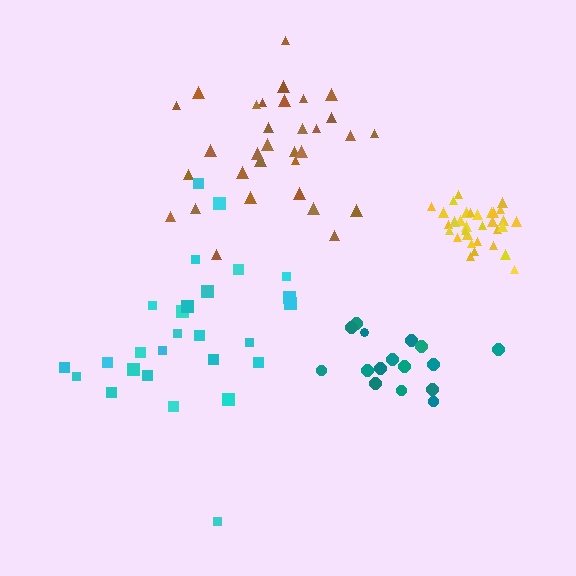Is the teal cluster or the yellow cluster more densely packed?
Yellow.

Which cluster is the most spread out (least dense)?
Teal.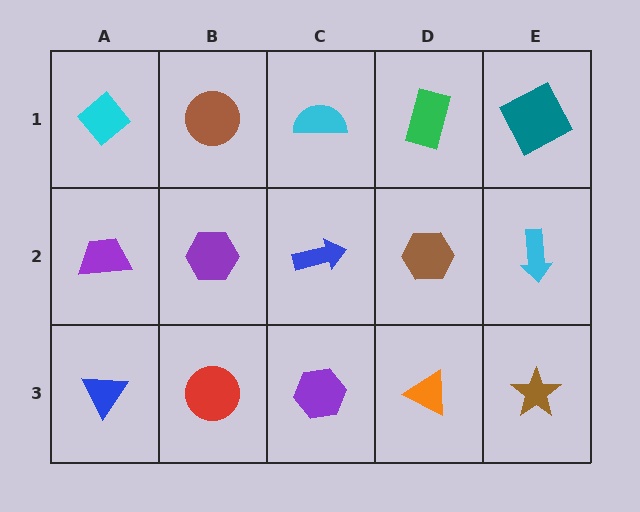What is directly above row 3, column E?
A cyan arrow.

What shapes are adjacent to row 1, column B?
A purple hexagon (row 2, column B), a cyan diamond (row 1, column A), a cyan semicircle (row 1, column C).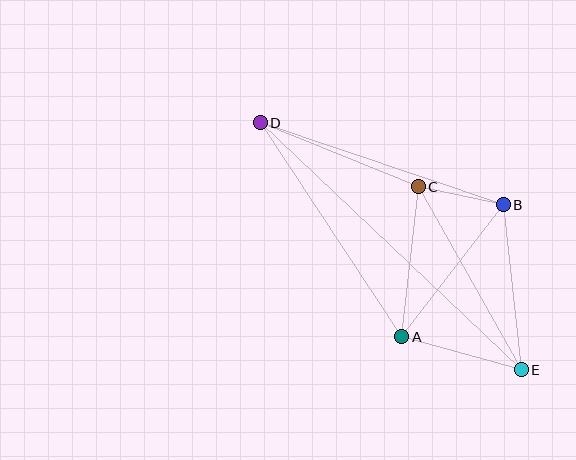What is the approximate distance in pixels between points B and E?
The distance between B and E is approximately 166 pixels.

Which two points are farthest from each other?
Points D and E are farthest from each other.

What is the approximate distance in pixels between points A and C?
The distance between A and C is approximately 151 pixels.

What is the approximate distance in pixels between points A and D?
The distance between A and D is approximately 256 pixels.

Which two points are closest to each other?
Points B and C are closest to each other.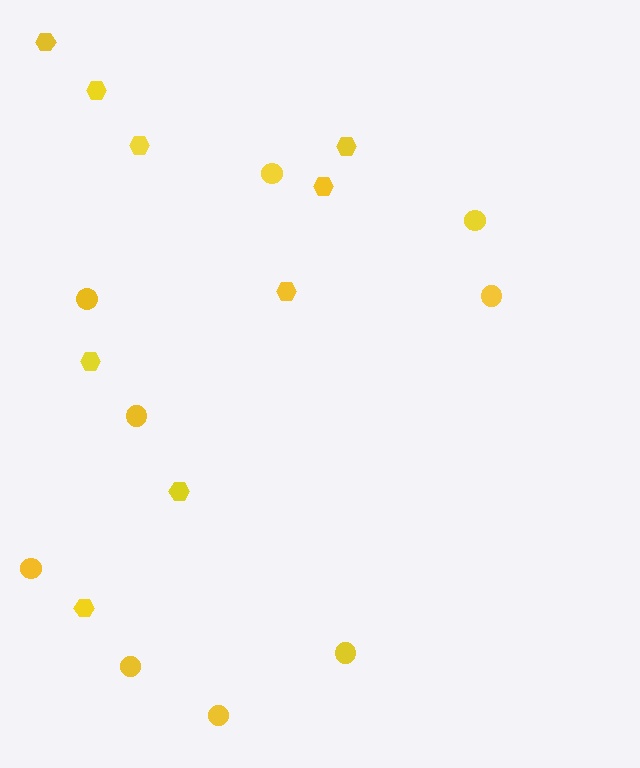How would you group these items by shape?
There are 2 groups: one group of circles (9) and one group of hexagons (9).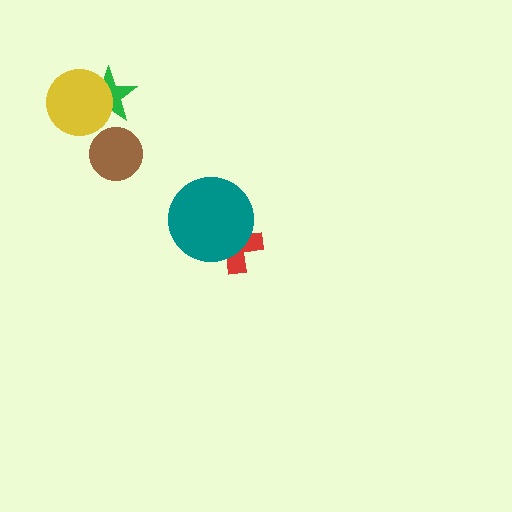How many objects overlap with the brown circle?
0 objects overlap with the brown circle.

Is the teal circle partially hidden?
No, no other shape covers it.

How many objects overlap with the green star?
1 object overlaps with the green star.